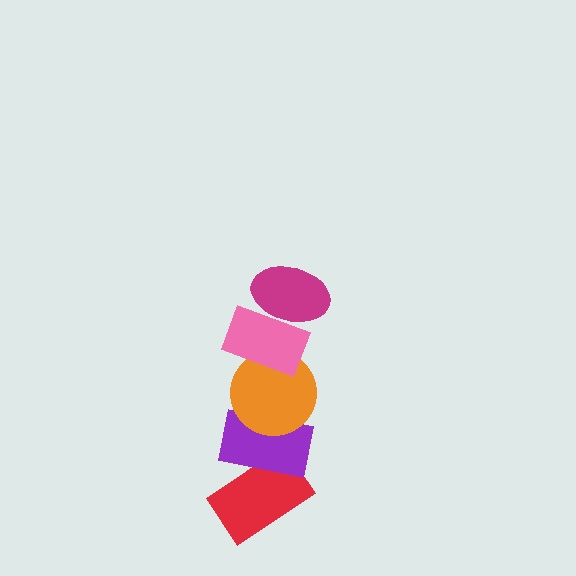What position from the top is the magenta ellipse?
The magenta ellipse is 1st from the top.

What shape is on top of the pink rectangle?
The magenta ellipse is on top of the pink rectangle.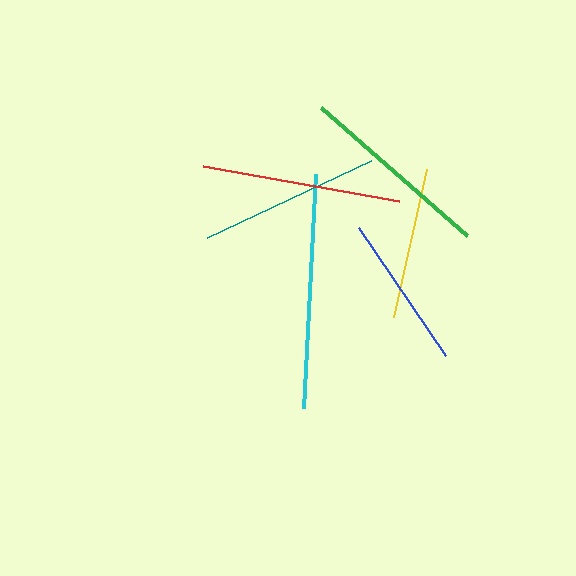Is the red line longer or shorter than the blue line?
The red line is longer than the blue line.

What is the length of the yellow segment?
The yellow segment is approximately 152 pixels long.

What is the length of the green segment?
The green segment is approximately 195 pixels long.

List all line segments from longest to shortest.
From longest to shortest: cyan, red, green, teal, blue, yellow.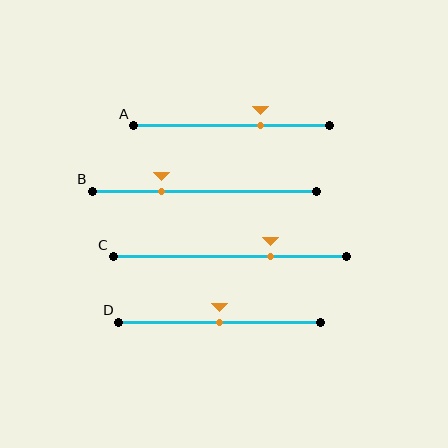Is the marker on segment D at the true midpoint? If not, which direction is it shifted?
Yes, the marker on segment D is at the true midpoint.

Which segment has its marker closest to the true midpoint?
Segment D has its marker closest to the true midpoint.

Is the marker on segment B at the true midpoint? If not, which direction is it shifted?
No, the marker on segment B is shifted to the left by about 19% of the segment length.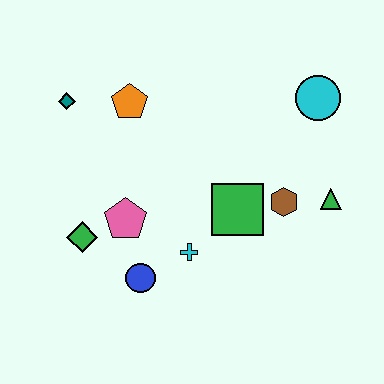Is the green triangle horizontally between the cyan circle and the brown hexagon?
No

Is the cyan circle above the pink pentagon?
Yes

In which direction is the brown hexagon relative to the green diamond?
The brown hexagon is to the right of the green diamond.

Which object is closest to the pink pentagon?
The green diamond is closest to the pink pentagon.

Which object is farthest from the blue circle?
The cyan circle is farthest from the blue circle.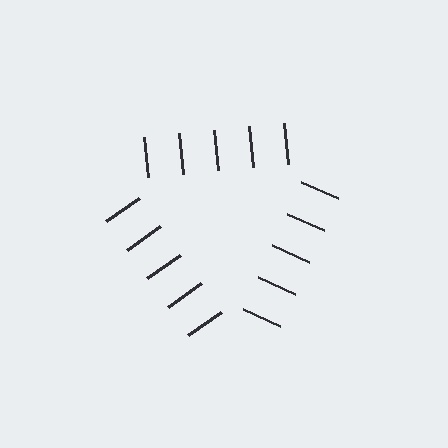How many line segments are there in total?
15 — 5 along each of the 3 edges.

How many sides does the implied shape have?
3 sides — the line-ends trace a triangle.